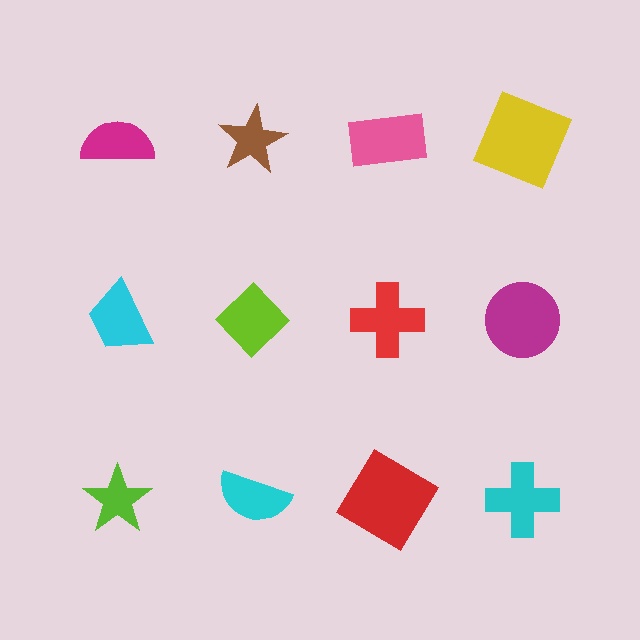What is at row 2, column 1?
A cyan trapezoid.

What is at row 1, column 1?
A magenta semicircle.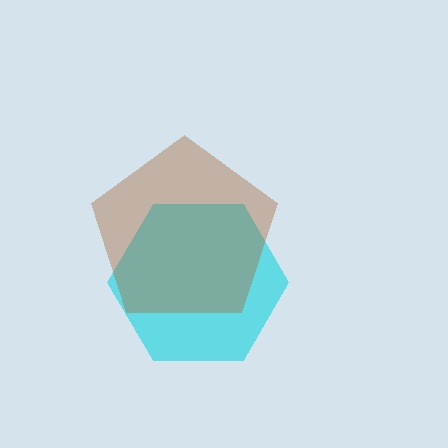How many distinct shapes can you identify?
There are 2 distinct shapes: a cyan hexagon, a brown pentagon.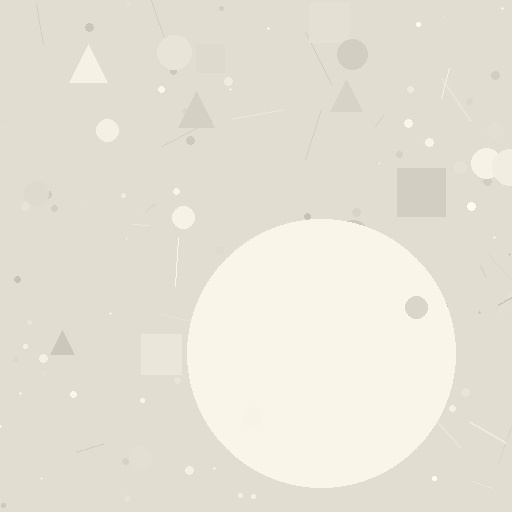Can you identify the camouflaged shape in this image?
The camouflaged shape is a circle.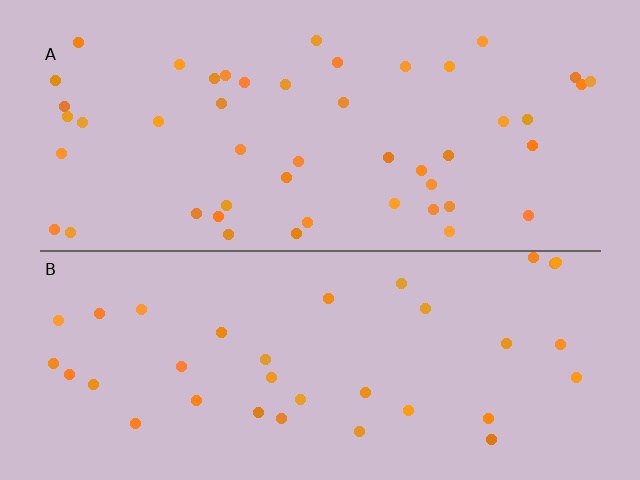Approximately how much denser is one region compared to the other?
Approximately 1.4× — region A over region B.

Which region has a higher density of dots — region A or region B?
A (the top).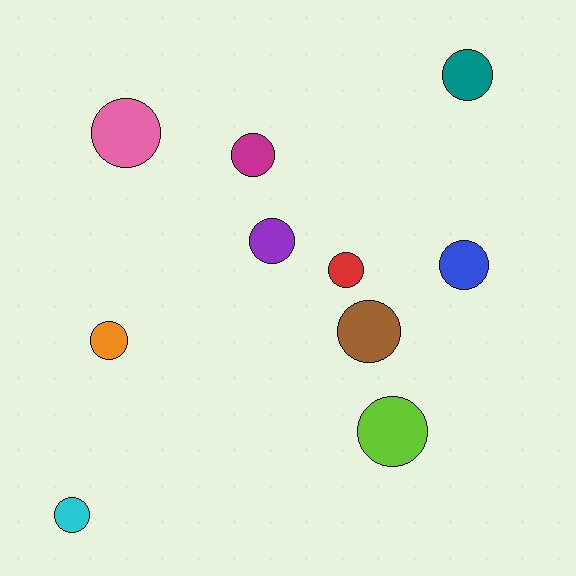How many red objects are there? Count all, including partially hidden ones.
There is 1 red object.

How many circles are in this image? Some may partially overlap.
There are 10 circles.